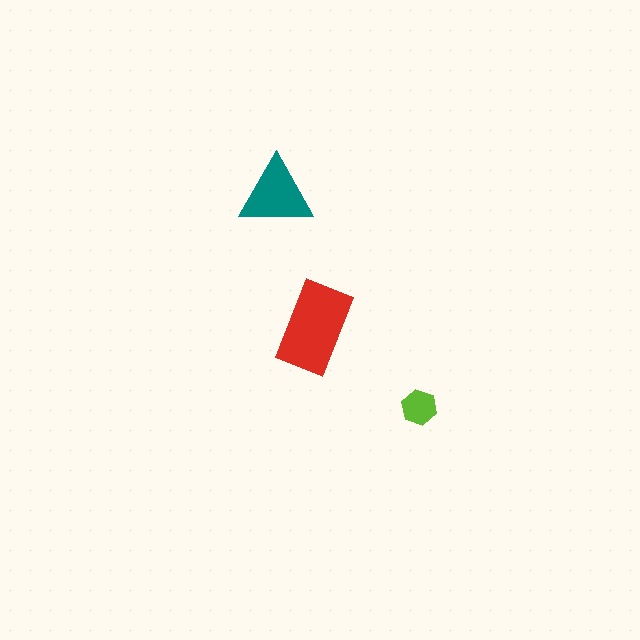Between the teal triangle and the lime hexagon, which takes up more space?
The teal triangle.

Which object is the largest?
The red rectangle.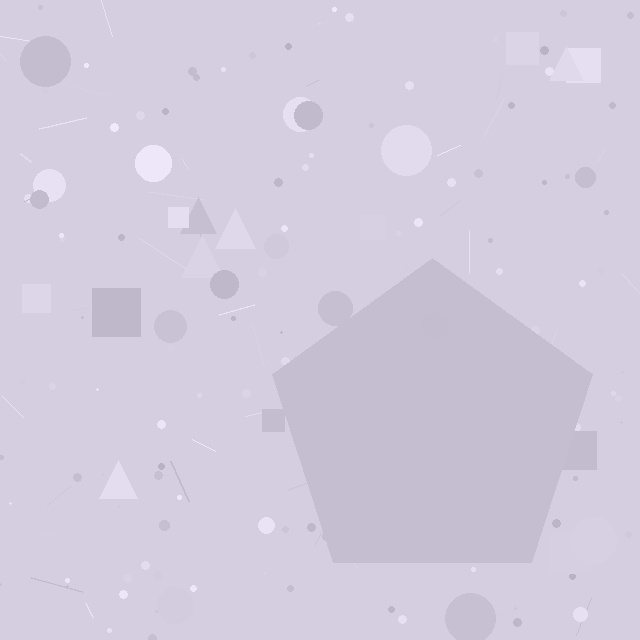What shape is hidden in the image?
A pentagon is hidden in the image.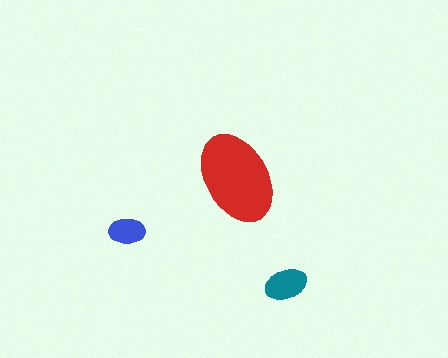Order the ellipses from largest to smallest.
the red one, the teal one, the blue one.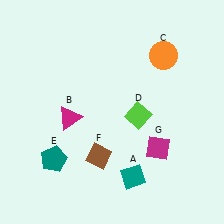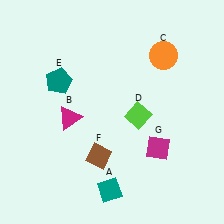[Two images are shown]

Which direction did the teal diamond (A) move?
The teal diamond (A) moved left.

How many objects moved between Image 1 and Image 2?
2 objects moved between the two images.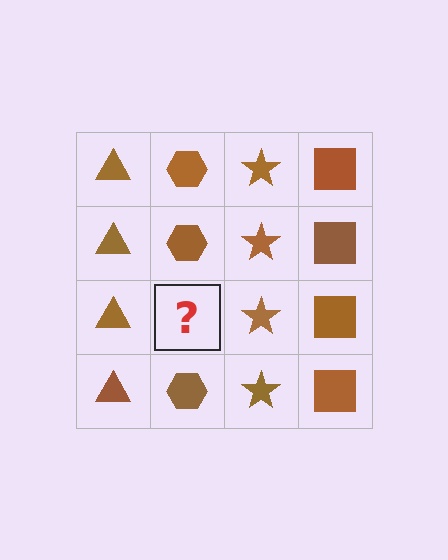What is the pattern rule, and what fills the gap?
The rule is that each column has a consistent shape. The gap should be filled with a brown hexagon.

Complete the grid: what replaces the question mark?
The question mark should be replaced with a brown hexagon.